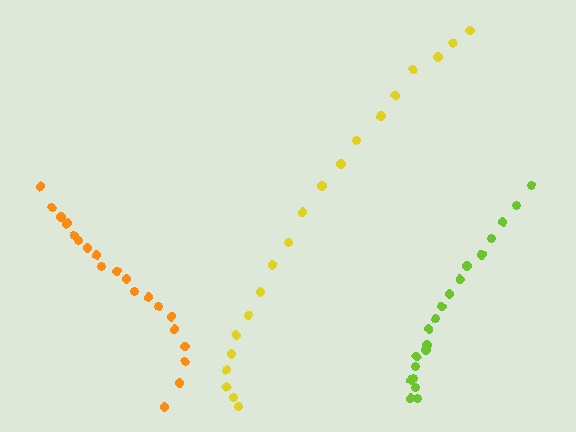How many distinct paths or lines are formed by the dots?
There are 3 distinct paths.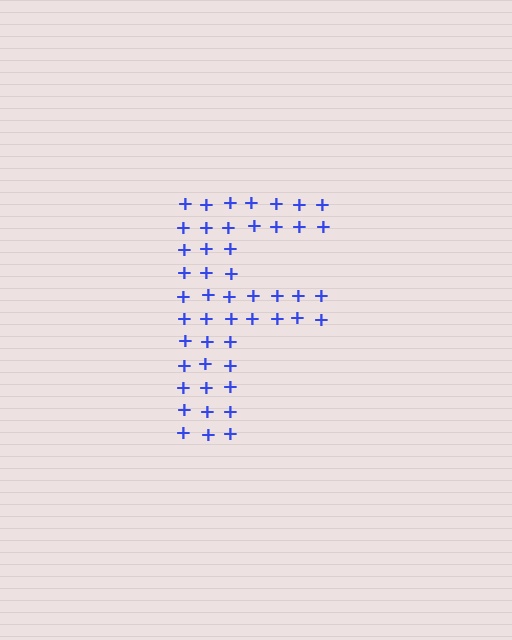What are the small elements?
The small elements are plus signs.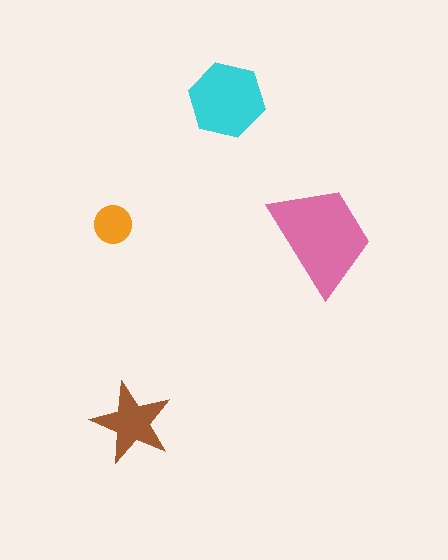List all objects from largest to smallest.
The pink trapezoid, the cyan hexagon, the brown star, the orange circle.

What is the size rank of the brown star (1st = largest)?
3rd.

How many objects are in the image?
There are 4 objects in the image.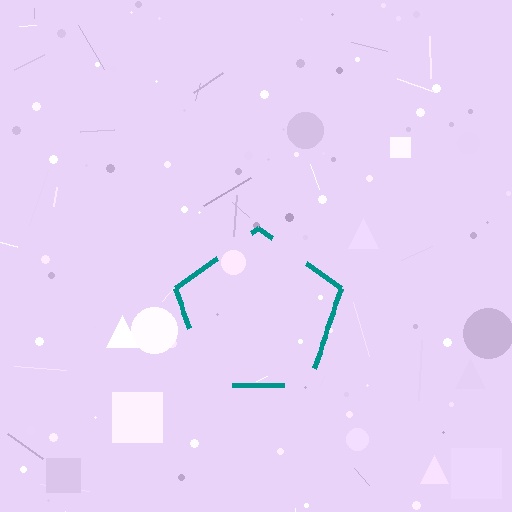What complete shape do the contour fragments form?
The contour fragments form a pentagon.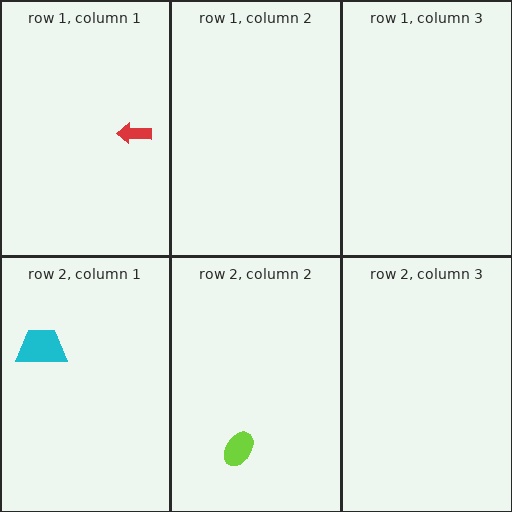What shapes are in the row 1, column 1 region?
The red arrow.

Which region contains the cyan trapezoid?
The row 2, column 1 region.